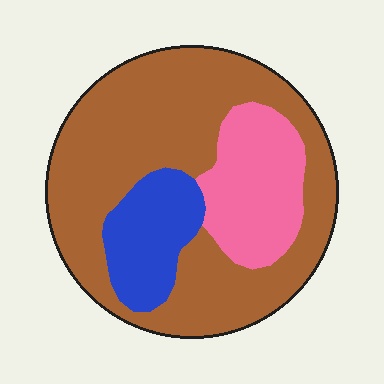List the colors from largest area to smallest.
From largest to smallest: brown, pink, blue.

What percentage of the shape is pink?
Pink covers about 20% of the shape.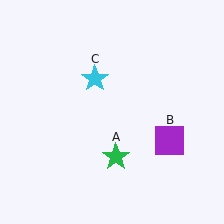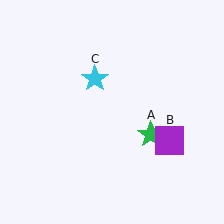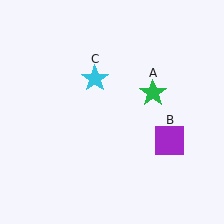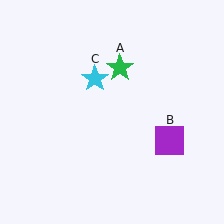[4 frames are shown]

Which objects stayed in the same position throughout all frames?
Purple square (object B) and cyan star (object C) remained stationary.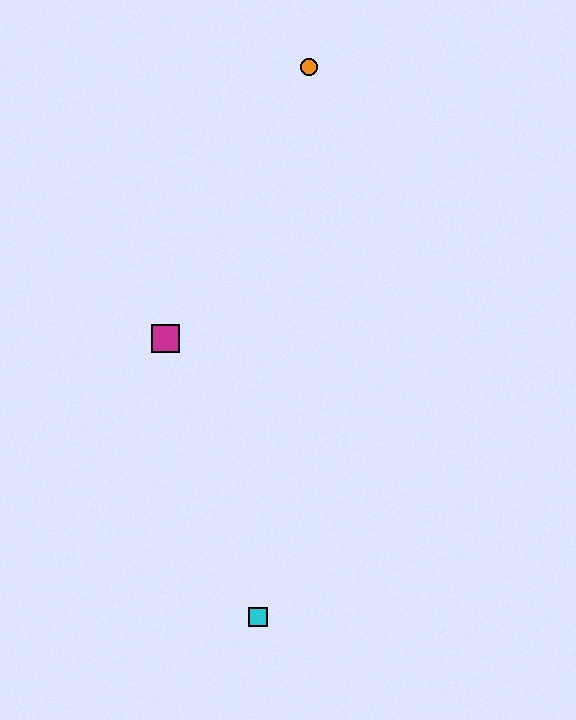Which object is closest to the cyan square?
The magenta square is closest to the cyan square.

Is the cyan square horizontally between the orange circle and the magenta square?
Yes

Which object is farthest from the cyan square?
The orange circle is farthest from the cyan square.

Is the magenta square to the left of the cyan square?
Yes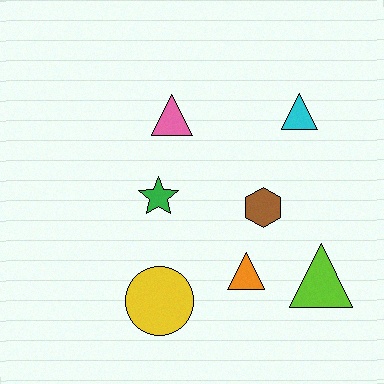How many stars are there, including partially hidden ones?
There is 1 star.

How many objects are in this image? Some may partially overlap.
There are 7 objects.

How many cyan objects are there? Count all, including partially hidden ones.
There is 1 cyan object.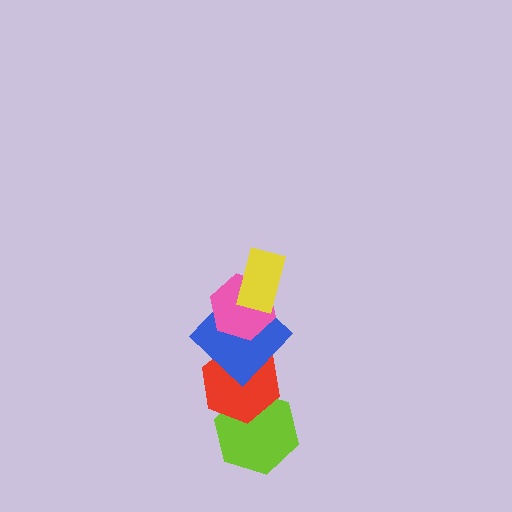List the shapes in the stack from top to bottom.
From top to bottom: the yellow rectangle, the pink hexagon, the blue diamond, the red hexagon, the lime hexagon.